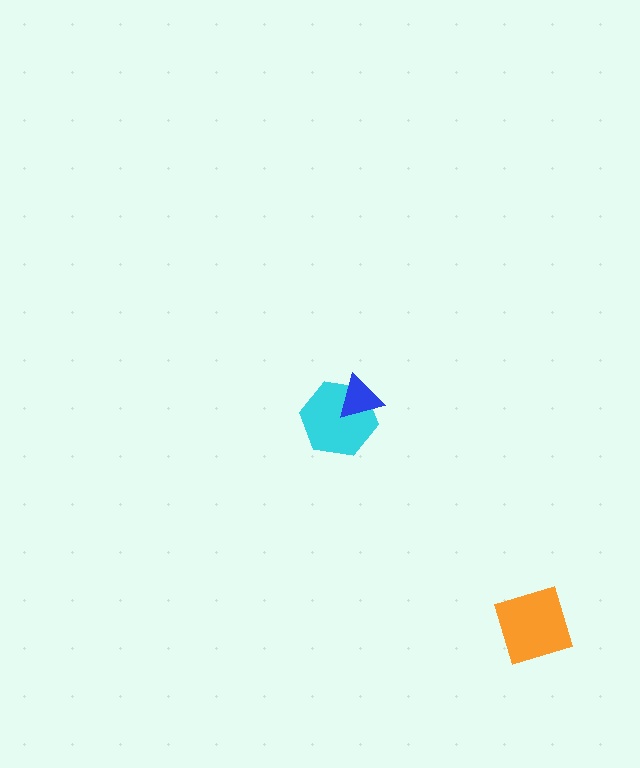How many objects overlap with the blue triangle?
1 object overlaps with the blue triangle.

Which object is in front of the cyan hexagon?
The blue triangle is in front of the cyan hexagon.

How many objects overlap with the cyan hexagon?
1 object overlaps with the cyan hexagon.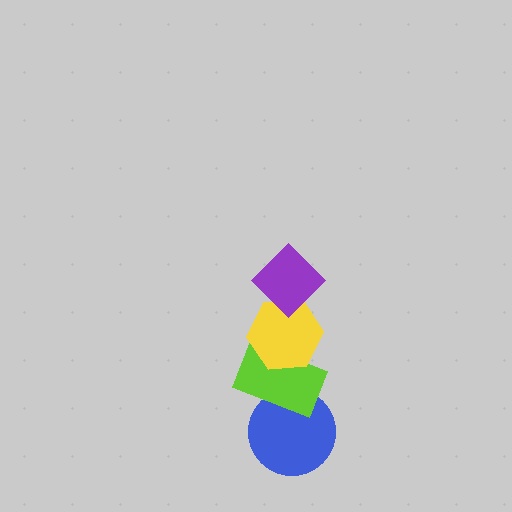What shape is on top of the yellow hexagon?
The purple diamond is on top of the yellow hexagon.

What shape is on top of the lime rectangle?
The yellow hexagon is on top of the lime rectangle.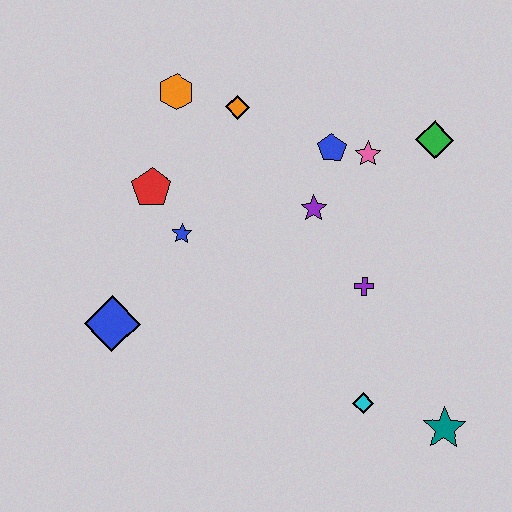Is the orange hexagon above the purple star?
Yes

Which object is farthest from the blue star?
The teal star is farthest from the blue star.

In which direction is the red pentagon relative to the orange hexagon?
The red pentagon is below the orange hexagon.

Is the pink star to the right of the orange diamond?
Yes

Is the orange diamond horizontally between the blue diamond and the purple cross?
Yes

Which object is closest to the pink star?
The blue pentagon is closest to the pink star.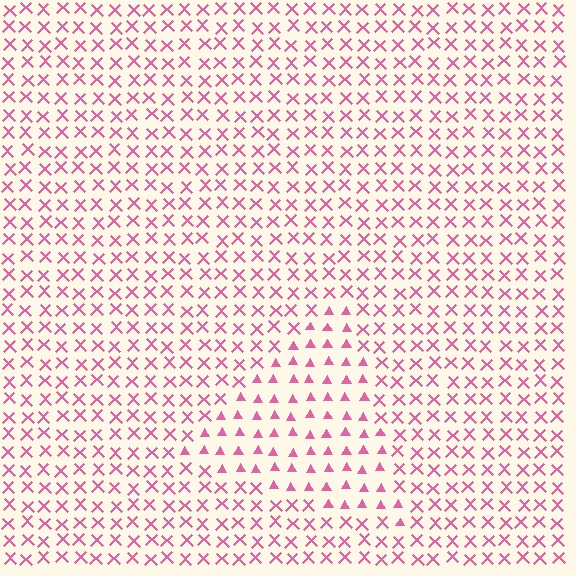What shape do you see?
I see a triangle.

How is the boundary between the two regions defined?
The boundary is defined by a change in element shape: triangles inside vs. X marks outside. All elements share the same color and spacing.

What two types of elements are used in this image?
The image uses triangles inside the triangle region and X marks outside it.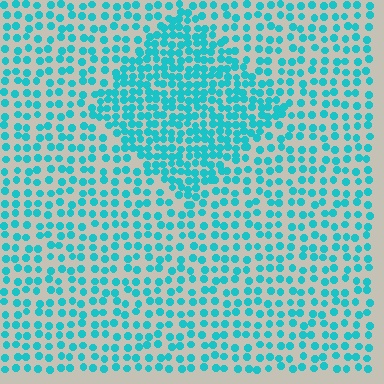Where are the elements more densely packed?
The elements are more densely packed inside the diamond boundary.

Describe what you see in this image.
The image contains small cyan elements arranged at two different densities. A diamond-shaped region is visible where the elements are more densely packed than the surrounding area.